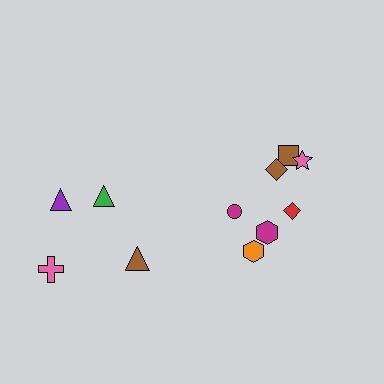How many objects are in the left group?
There are 4 objects.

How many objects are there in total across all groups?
There are 11 objects.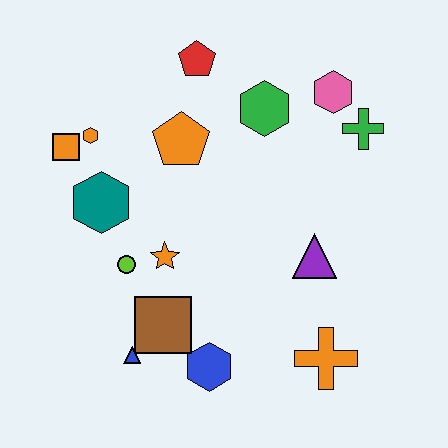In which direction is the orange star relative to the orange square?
The orange star is below the orange square.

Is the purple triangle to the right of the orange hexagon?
Yes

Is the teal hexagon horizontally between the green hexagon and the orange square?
Yes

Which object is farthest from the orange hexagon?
The orange cross is farthest from the orange hexagon.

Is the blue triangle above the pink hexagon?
No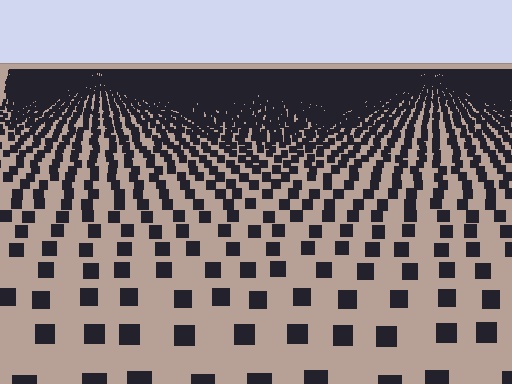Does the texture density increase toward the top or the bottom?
Density increases toward the top.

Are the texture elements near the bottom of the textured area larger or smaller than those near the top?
Larger. Near the bottom, elements are closer to the viewer and appear at a bigger on-screen size.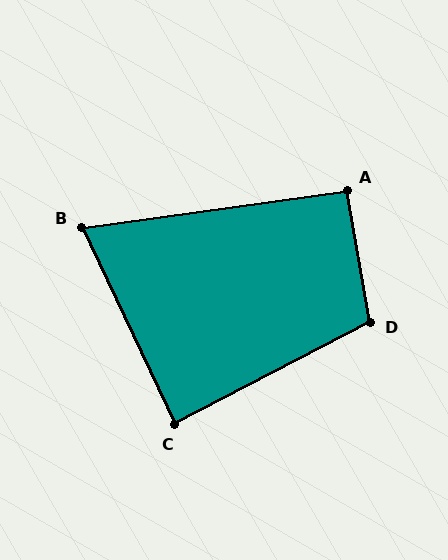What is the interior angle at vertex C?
Approximately 88 degrees (approximately right).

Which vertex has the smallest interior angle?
B, at approximately 72 degrees.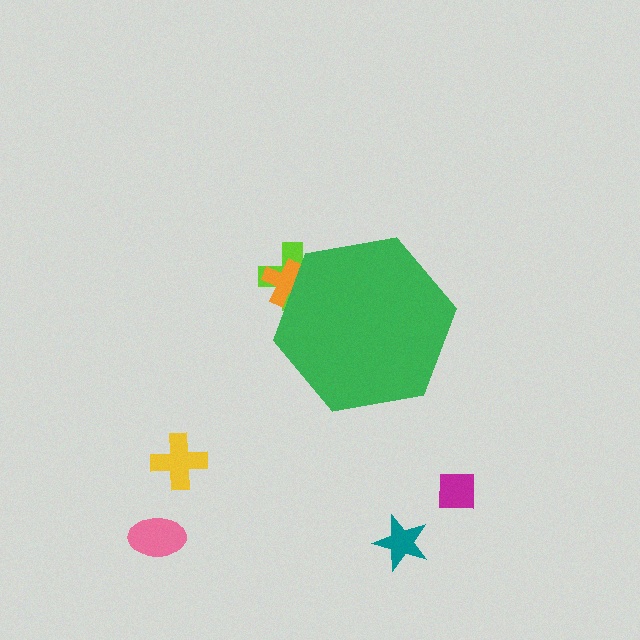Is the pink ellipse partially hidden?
No, the pink ellipse is fully visible.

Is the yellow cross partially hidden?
No, the yellow cross is fully visible.